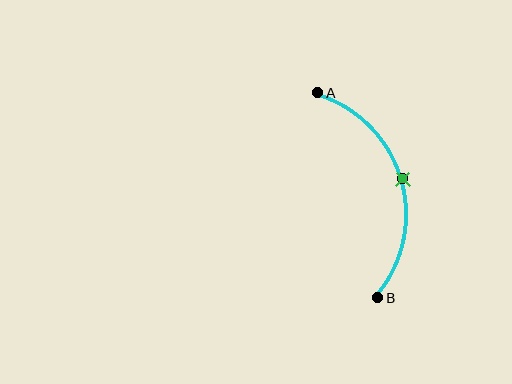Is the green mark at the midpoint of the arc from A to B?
Yes. The green mark lies on the arc at equal arc-length from both A and B — it is the arc midpoint.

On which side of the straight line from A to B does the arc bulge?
The arc bulges to the right of the straight line connecting A and B.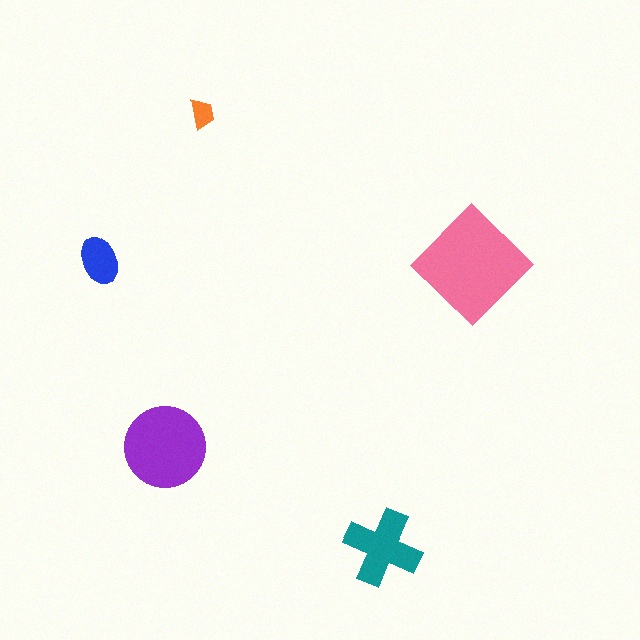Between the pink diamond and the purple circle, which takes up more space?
The pink diamond.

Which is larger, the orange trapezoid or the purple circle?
The purple circle.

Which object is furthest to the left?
The blue ellipse is leftmost.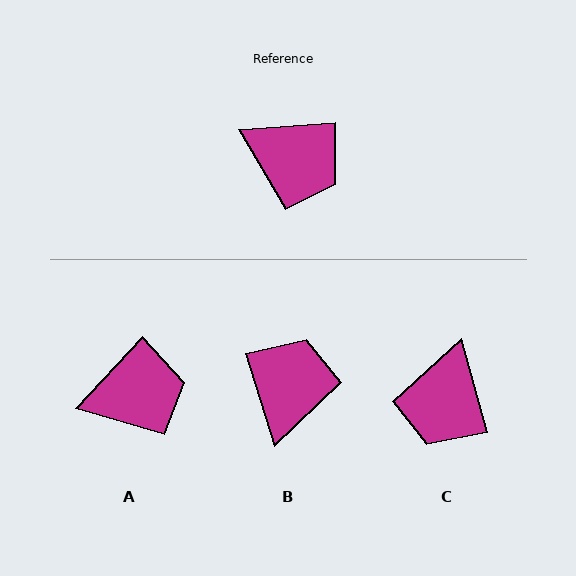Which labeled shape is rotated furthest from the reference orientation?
B, about 103 degrees away.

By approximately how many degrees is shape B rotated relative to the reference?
Approximately 103 degrees counter-clockwise.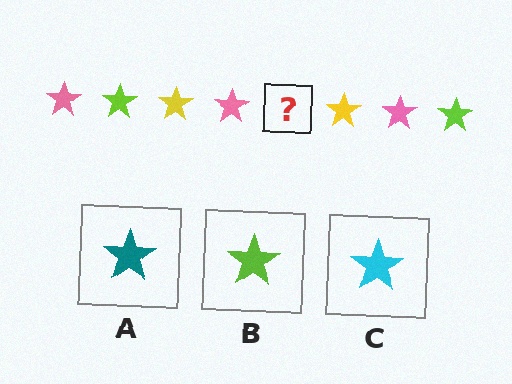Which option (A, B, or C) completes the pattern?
B.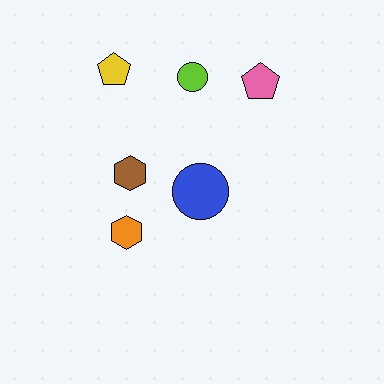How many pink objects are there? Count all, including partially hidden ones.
There is 1 pink object.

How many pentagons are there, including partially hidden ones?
There are 2 pentagons.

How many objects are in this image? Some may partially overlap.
There are 6 objects.